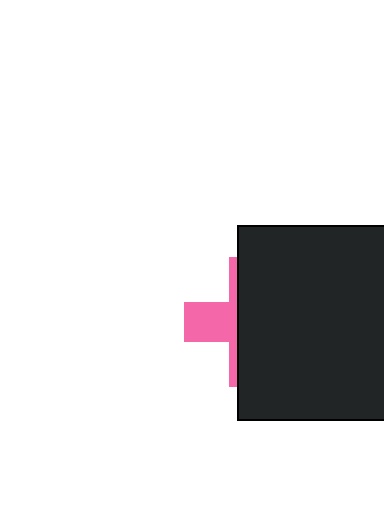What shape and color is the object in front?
The object in front is a black square.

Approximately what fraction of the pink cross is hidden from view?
Roughly 67% of the pink cross is hidden behind the black square.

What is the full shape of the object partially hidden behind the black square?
The partially hidden object is a pink cross.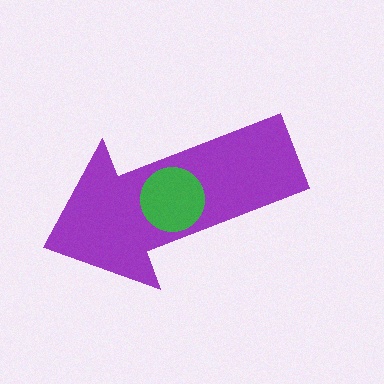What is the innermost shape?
The green circle.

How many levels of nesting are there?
2.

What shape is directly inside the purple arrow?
The green circle.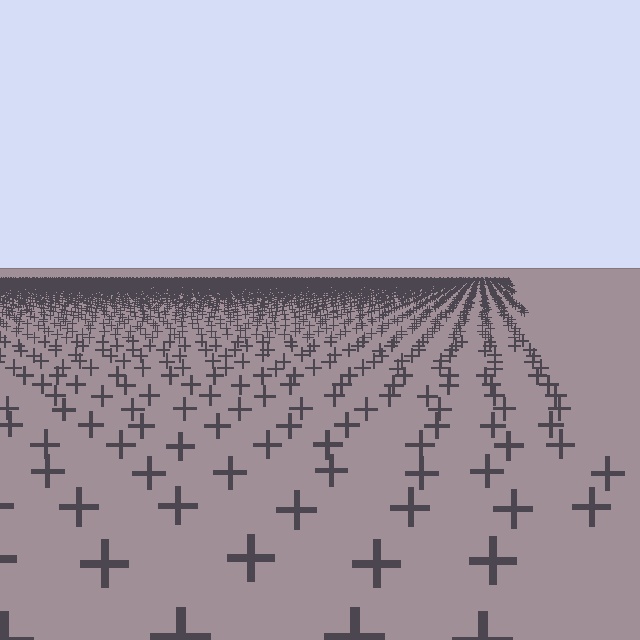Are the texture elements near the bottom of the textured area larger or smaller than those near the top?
Larger. Near the bottom, elements are closer to the viewer and appear at a bigger on-screen size.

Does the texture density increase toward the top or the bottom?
Density increases toward the top.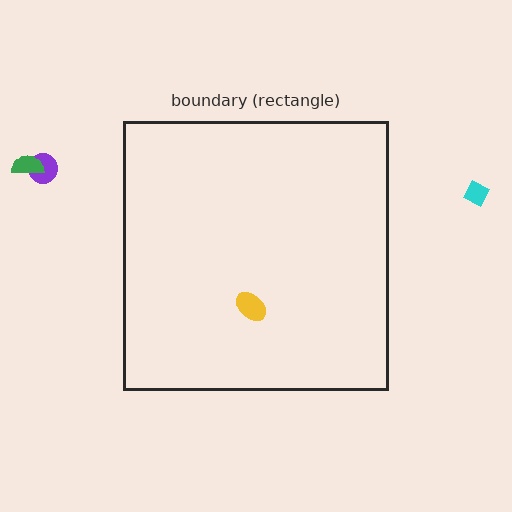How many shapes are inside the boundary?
1 inside, 3 outside.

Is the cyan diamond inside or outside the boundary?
Outside.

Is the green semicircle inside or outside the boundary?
Outside.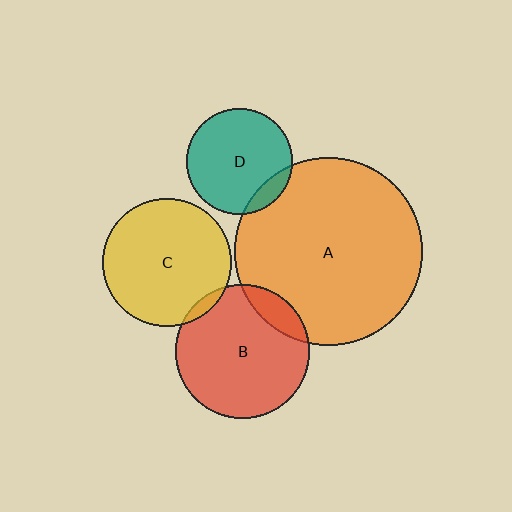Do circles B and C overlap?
Yes.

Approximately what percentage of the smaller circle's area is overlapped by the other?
Approximately 5%.